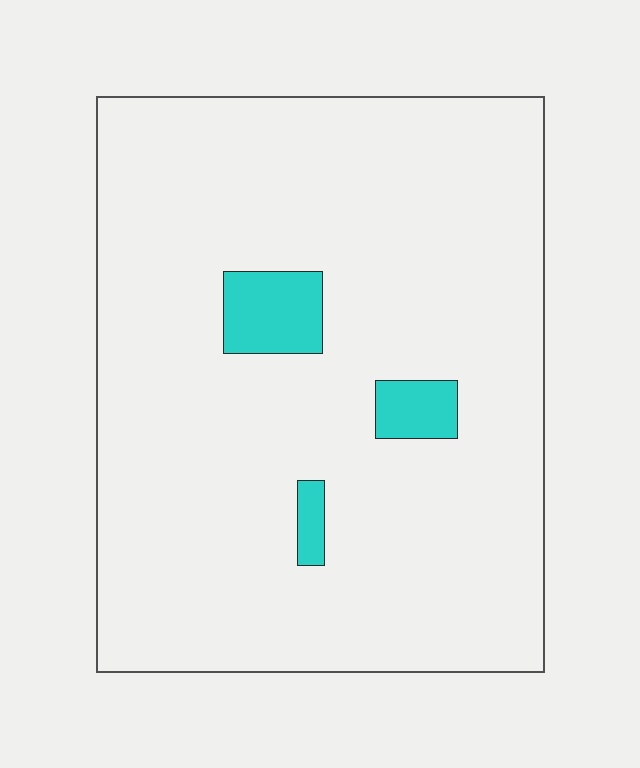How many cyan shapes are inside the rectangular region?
3.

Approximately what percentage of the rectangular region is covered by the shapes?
Approximately 5%.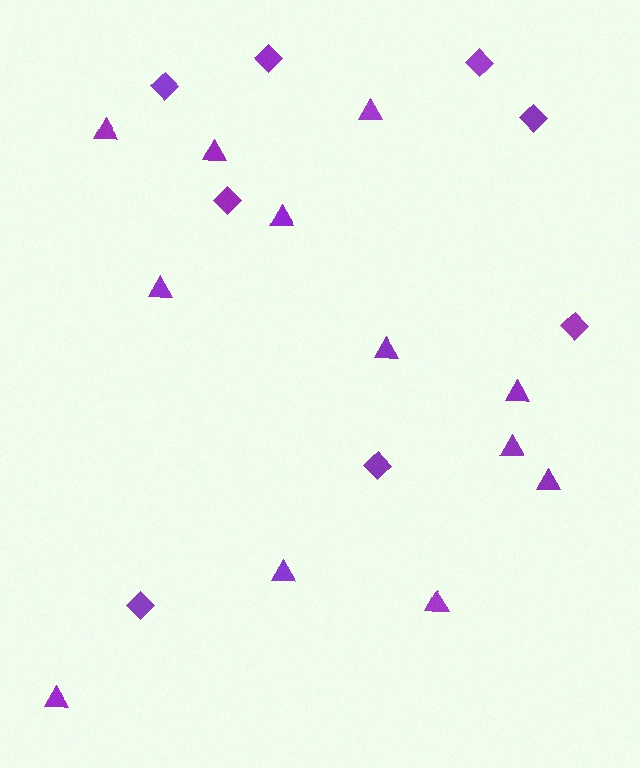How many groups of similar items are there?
There are 2 groups: one group of diamonds (8) and one group of triangles (12).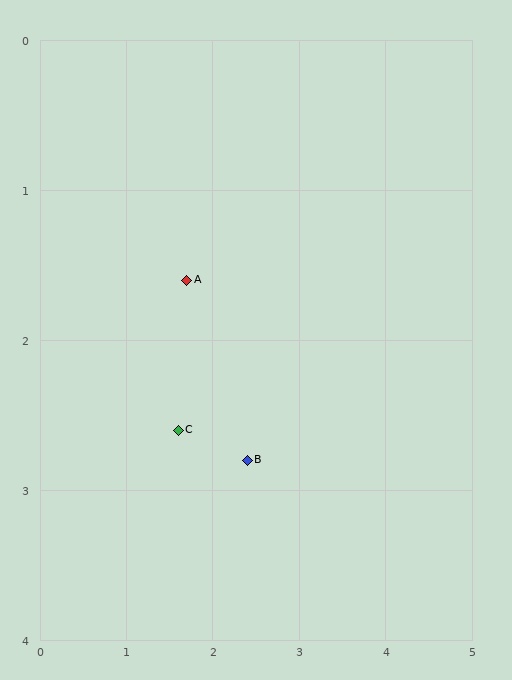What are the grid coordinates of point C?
Point C is at approximately (1.6, 2.6).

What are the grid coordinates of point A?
Point A is at approximately (1.7, 1.6).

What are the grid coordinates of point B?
Point B is at approximately (2.4, 2.8).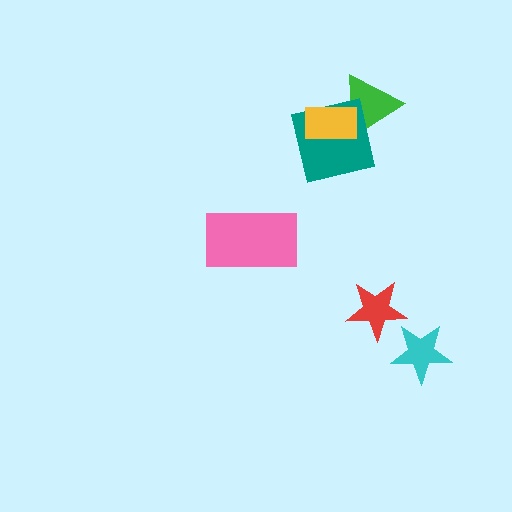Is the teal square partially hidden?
Yes, it is partially covered by another shape.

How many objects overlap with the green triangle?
2 objects overlap with the green triangle.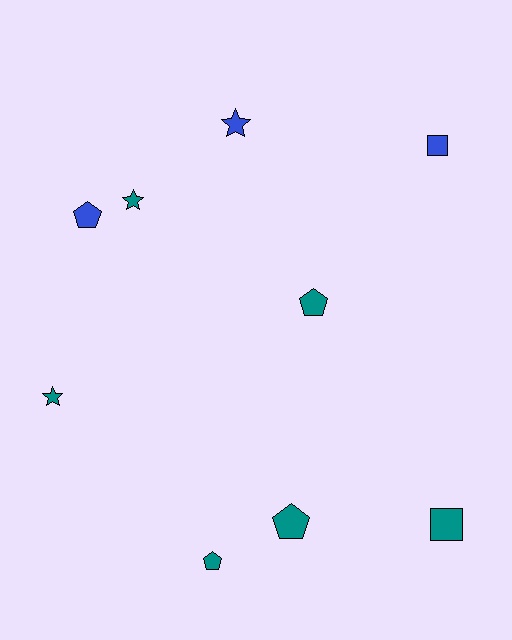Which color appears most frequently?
Teal, with 6 objects.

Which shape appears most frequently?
Pentagon, with 4 objects.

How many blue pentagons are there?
There is 1 blue pentagon.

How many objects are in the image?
There are 9 objects.